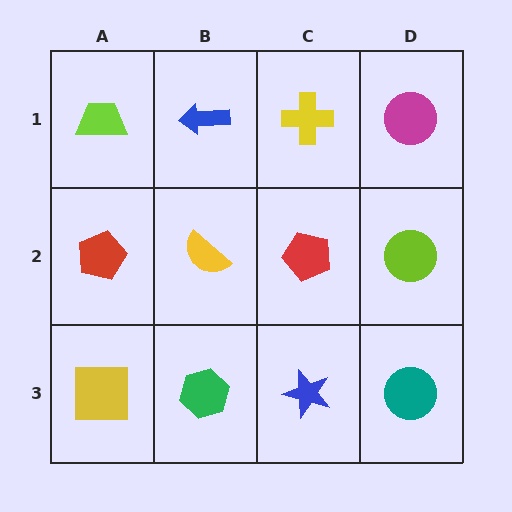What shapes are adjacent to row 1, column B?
A yellow semicircle (row 2, column B), a lime trapezoid (row 1, column A), a yellow cross (row 1, column C).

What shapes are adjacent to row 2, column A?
A lime trapezoid (row 1, column A), a yellow square (row 3, column A), a yellow semicircle (row 2, column B).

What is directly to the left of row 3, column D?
A blue star.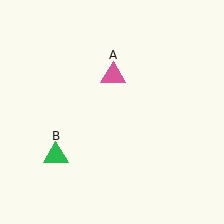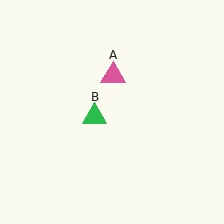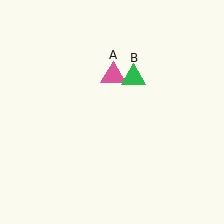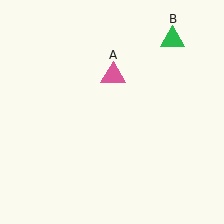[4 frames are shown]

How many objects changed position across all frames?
1 object changed position: green triangle (object B).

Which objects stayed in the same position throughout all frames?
Pink triangle (object A) remained stationary.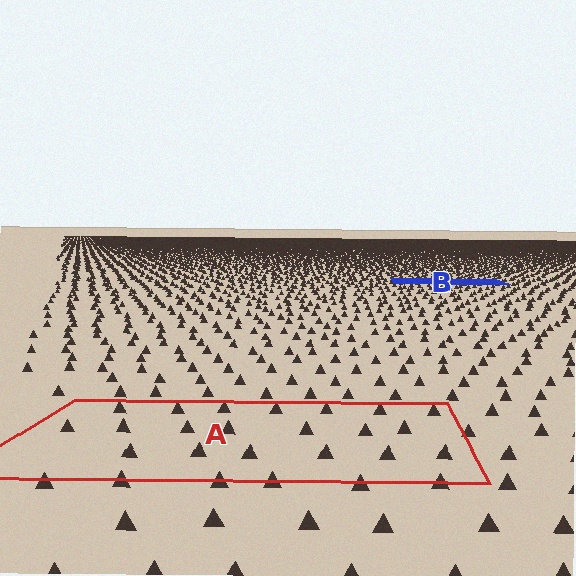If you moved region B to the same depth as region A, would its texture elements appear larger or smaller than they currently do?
They would appear larger. At a closer depth, the same texture elements are projected at a bigger on-screen size.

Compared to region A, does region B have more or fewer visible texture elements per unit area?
Region B has more texture elements per unit area — they are packed more densely because it is farther away.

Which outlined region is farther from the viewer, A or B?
Region B is farther from the viewer — the texture elements inside it appear smaller and more densely packed.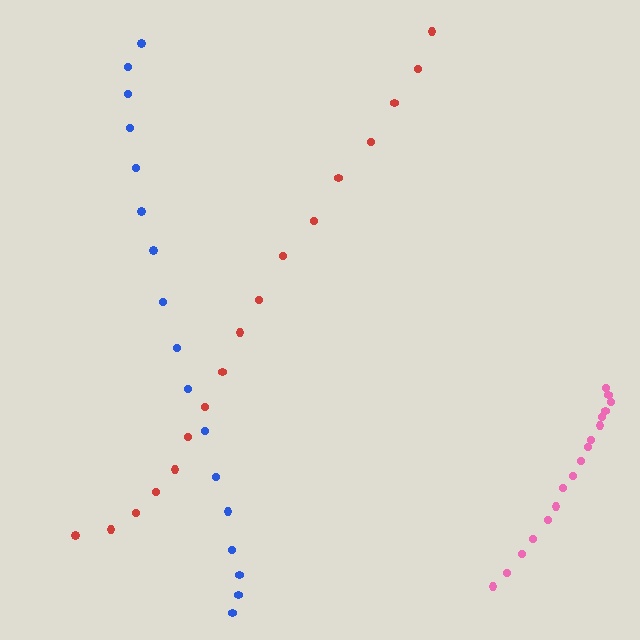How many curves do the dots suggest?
There are 3 distinct paths.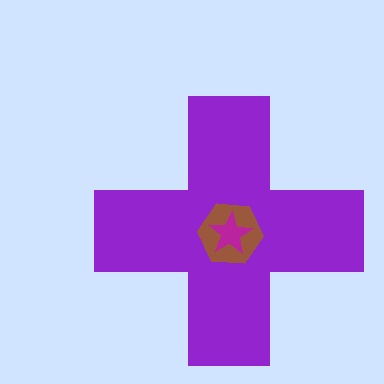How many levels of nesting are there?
3.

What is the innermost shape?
The magenta star.